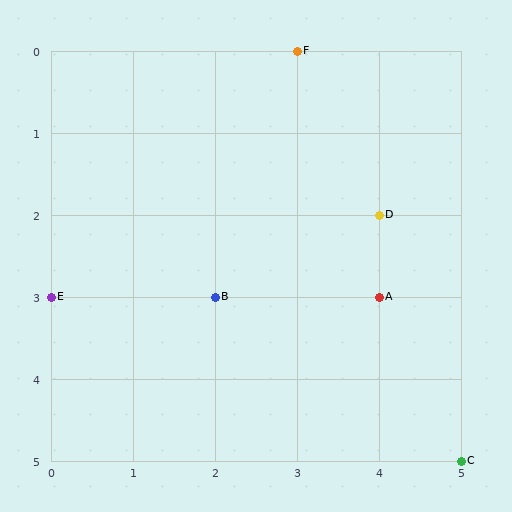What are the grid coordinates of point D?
Point D is at grid coordinates (4, 2).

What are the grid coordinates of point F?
Point F is at grid coordinates (3, 0).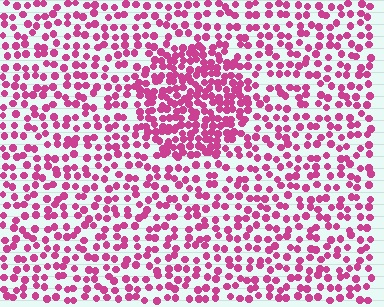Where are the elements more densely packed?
The elements are more densely packed inside the circle boundary.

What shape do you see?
I see a circle.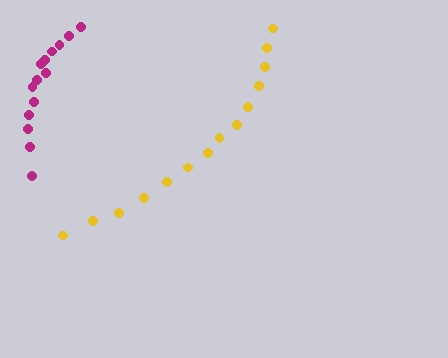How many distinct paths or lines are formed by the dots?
There are 2 distinct paths.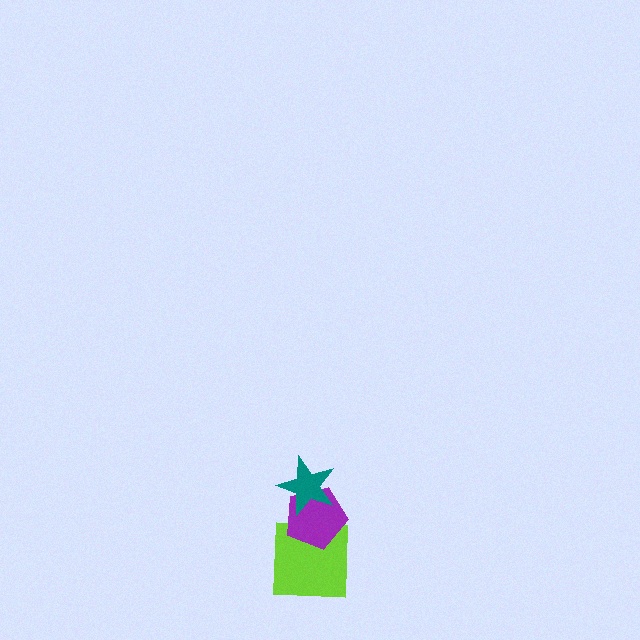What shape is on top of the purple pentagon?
The teal star is on top of the purple pentagon.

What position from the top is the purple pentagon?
The purple pentagon is 2nd from the top.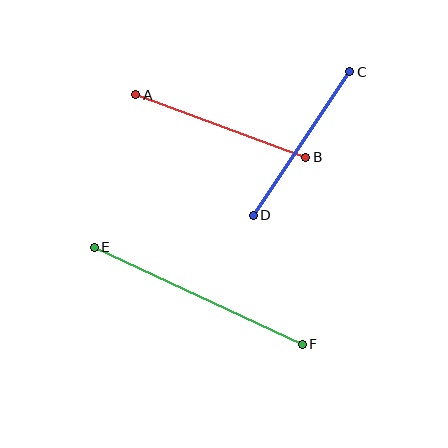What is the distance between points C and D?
The distance is approximately 173 pixels.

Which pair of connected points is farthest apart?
Points E and F are farthest apart.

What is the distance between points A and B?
The distance is approximately 181 pixels.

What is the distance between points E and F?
The distance is approximately 229 pixels.